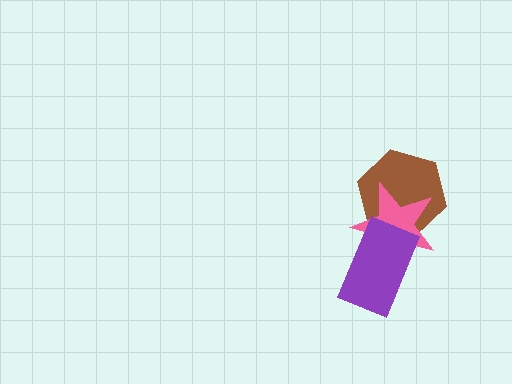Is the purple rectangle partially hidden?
No, no other shape covers it.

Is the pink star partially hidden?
Yes, it is partially covered by another shape.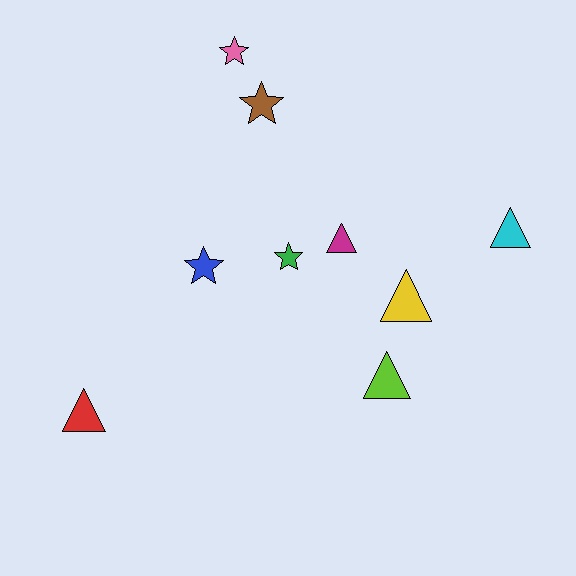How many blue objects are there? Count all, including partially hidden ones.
There is 1 blue object.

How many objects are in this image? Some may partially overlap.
There are 9 objects.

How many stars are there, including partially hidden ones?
There are 4 stars.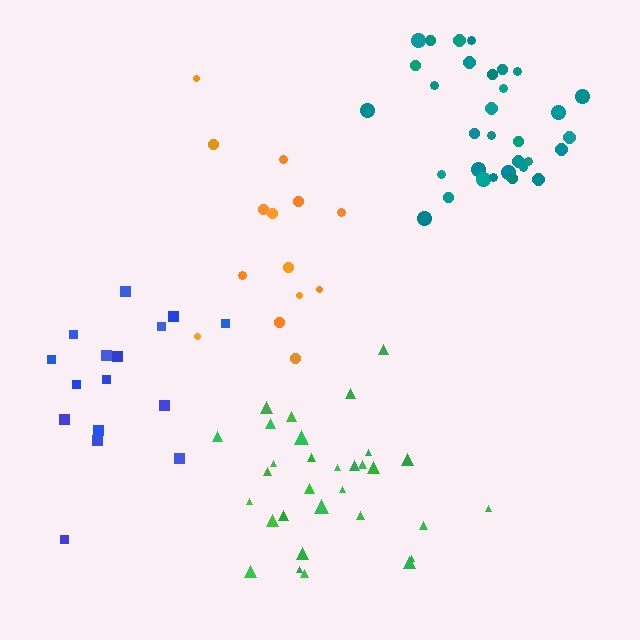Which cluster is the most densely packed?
Teal.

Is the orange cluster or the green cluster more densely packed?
Green.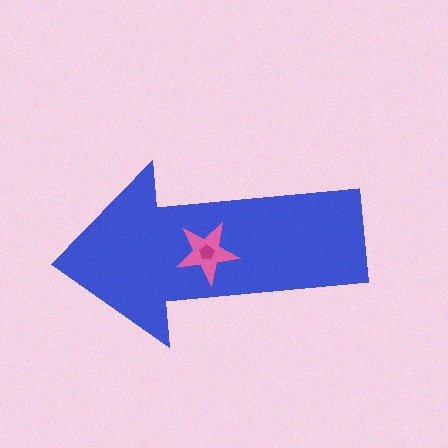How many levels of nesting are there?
3.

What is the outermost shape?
The blue arrow.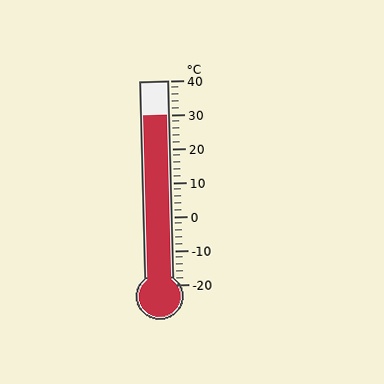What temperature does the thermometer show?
The thermometer shows approximately 30°C.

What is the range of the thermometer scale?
The thermometer scale ranges from -20°C to 40°C.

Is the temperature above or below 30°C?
The temperature is at 30°C.